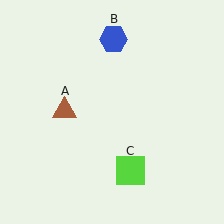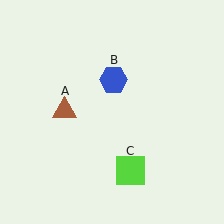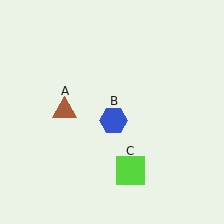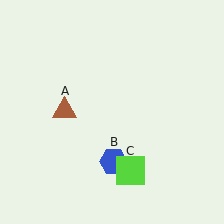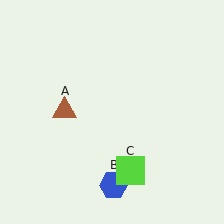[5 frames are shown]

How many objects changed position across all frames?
1 object changed position: blue hexagon (object B).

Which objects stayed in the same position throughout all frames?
Brown triangle (object A) and lime square (object C) remained stationary.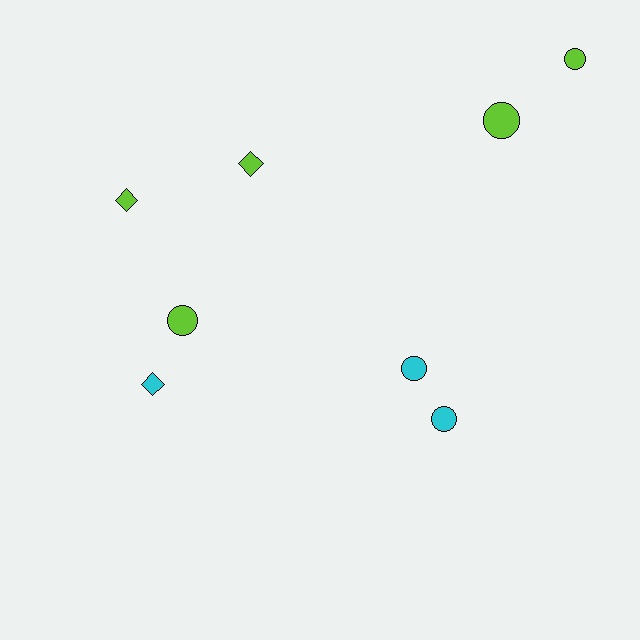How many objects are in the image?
There are 8 objects.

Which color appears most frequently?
Lime, with 5 objects.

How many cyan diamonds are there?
There is 1 cyan diamond.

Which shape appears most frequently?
Circle, with 5 objects.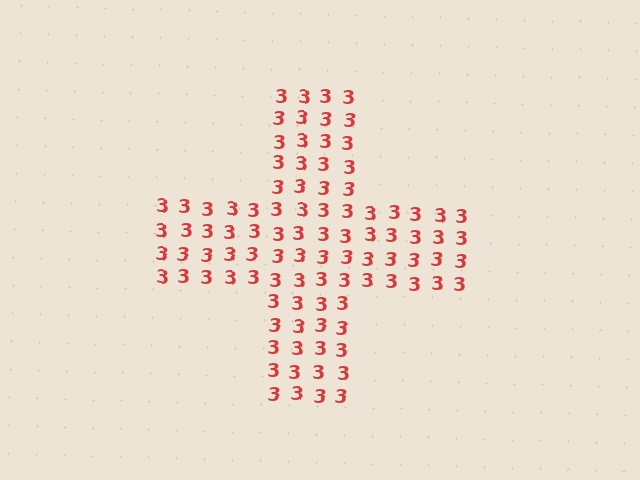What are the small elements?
The small elements are digit 3's.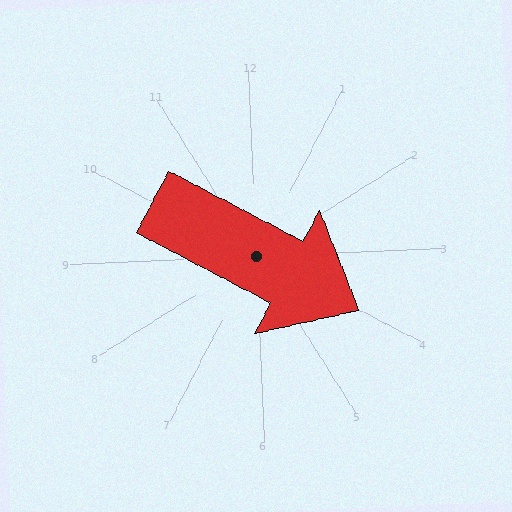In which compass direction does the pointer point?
Southeast.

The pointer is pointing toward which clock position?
Roughly 4 o'clock.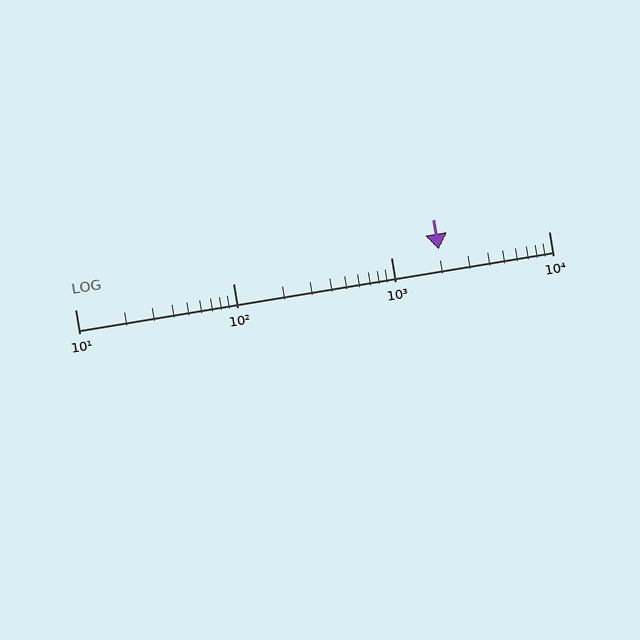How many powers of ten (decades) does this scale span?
The scale spans 3 decades, from 10 to 10000.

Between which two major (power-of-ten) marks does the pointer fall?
The pointer is between 1000 and 10000.